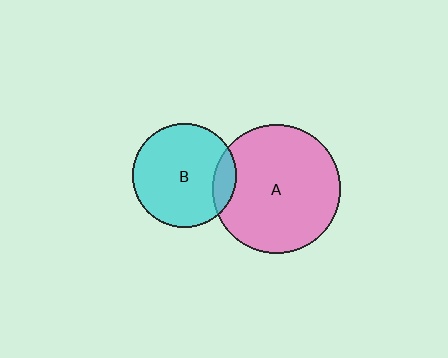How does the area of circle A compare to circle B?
Approximately 1.5 times.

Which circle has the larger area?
Circle A (pink).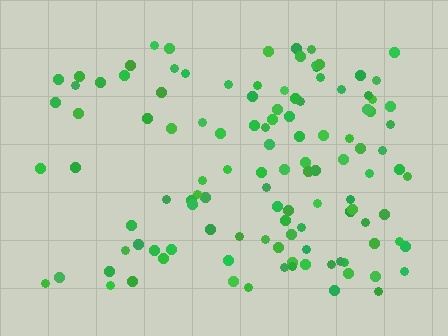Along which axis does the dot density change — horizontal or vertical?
Horizontal.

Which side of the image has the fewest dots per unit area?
The left.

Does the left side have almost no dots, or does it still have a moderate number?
Still a moderate number, just noticeably fewer than the right.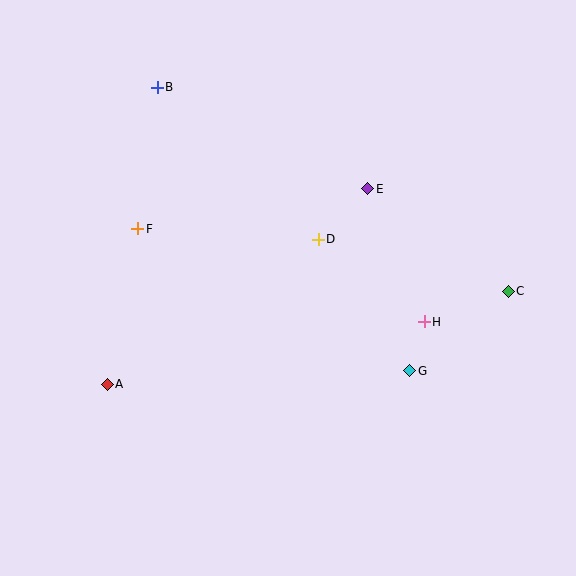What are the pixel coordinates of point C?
Point C is at (508, 291).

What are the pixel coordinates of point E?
Point E is at (368, 189).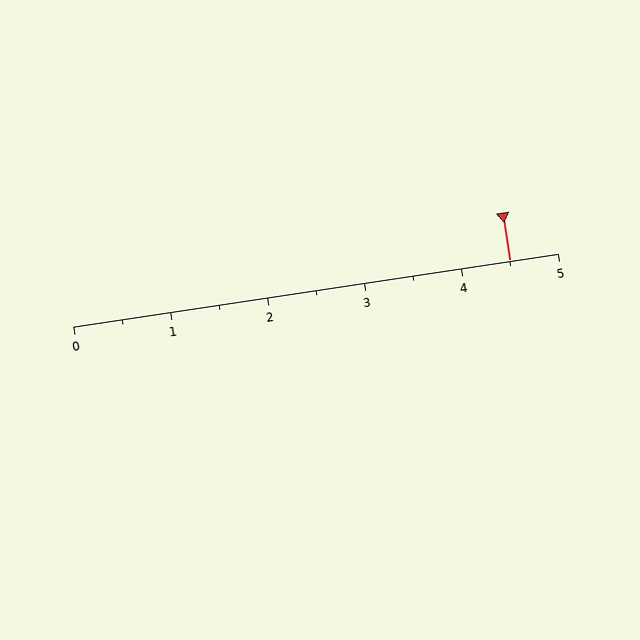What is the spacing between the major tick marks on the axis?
The major ticks are spaced 1 apart.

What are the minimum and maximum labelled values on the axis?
The axis runs from 0 to 5.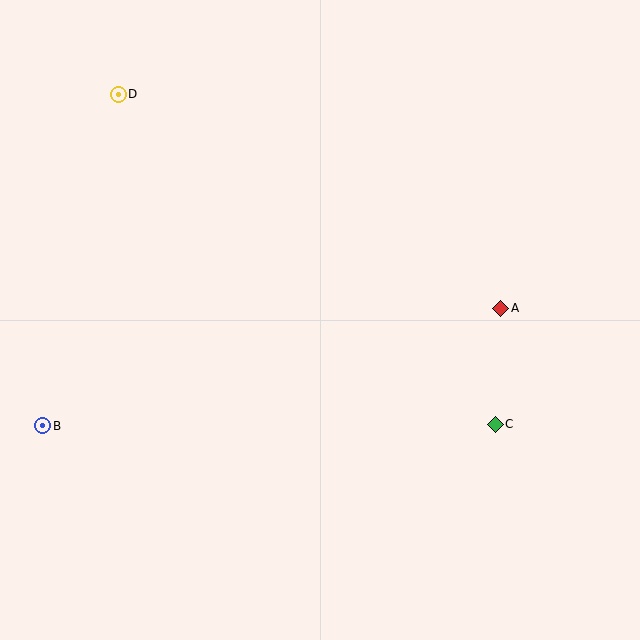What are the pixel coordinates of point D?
Point D is at (118, 94).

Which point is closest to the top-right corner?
Point A is closest to the top-right corner.